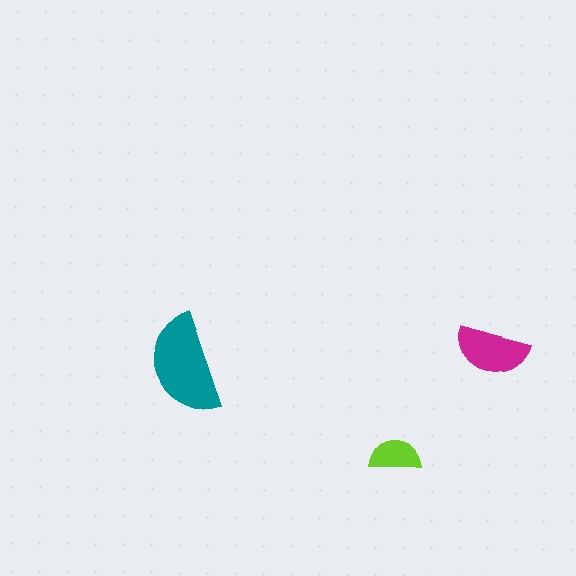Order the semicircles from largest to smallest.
the teal one, the magenta one, the lime one.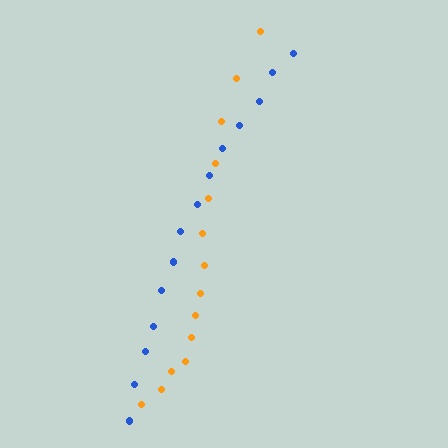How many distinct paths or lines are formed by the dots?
There are 2 distinct paths.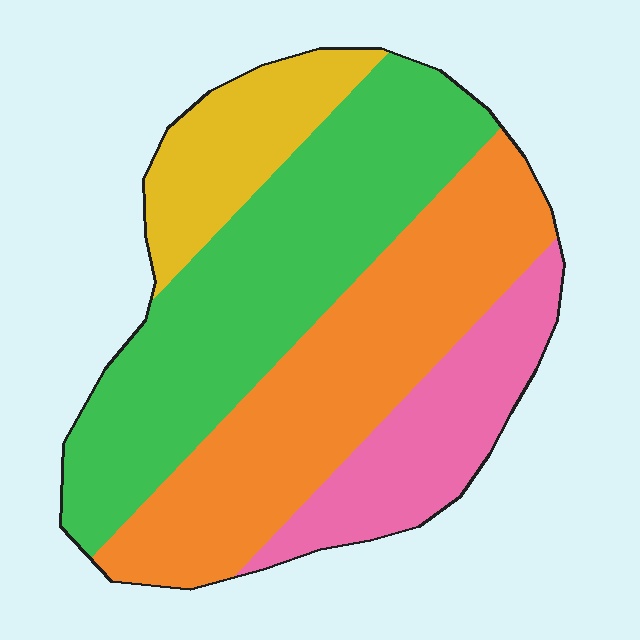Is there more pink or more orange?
Orange.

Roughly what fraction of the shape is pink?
Pink takes up about one sixth (1/6) of the shape.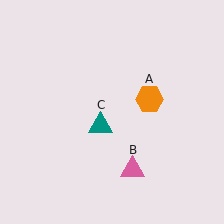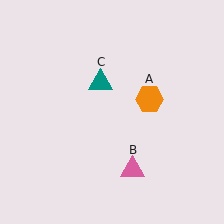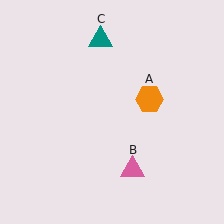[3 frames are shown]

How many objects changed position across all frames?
1 object changed position: teal triangle (object C).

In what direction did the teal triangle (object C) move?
The teal triangle (object C) moved up.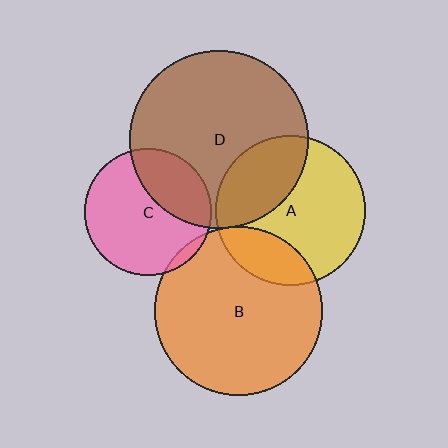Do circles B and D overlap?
Yes.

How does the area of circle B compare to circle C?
Approximately 1.8 times.